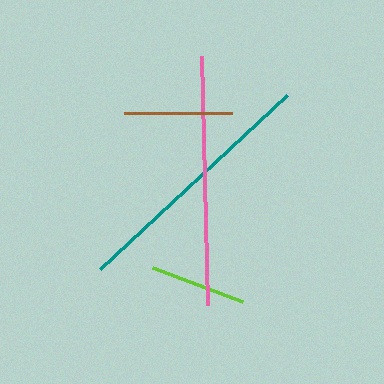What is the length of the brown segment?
The brown segment is approximately 108 pixels long.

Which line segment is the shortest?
The lime line is the shortest at approximately 97 pixels.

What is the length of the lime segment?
The lime segment is approximately 97 pixels long.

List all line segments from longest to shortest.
From longest to shortest: teal, pink, brown, lime.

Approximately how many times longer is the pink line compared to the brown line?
The pink line is approximately 2.3 times the length of the brown line.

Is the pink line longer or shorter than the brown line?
The pink line is longer than the brown line.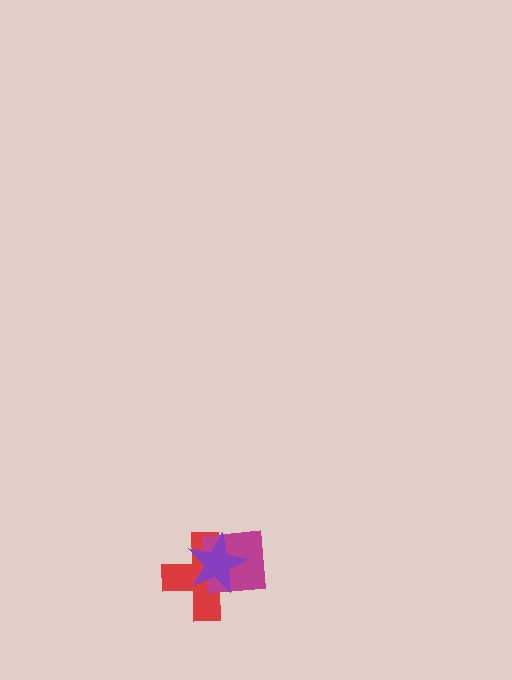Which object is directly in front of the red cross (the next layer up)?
The magenta square is directly in front of the red cross.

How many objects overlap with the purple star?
2 objects overlap with the purple star.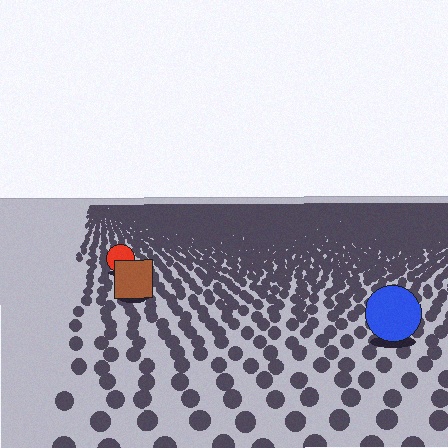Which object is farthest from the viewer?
The red circle is farthest from the viewer. It appears smaller and the ground texture around it is denser.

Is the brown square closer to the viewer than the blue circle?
No. The blue circle is closer — you can tell from the texture gradient: the ground texture is coarser near it.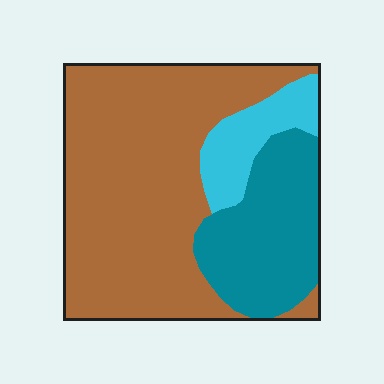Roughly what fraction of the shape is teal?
Teal covers around 25% of the shape.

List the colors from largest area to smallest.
From largest to smallest: brown, teal, cyan.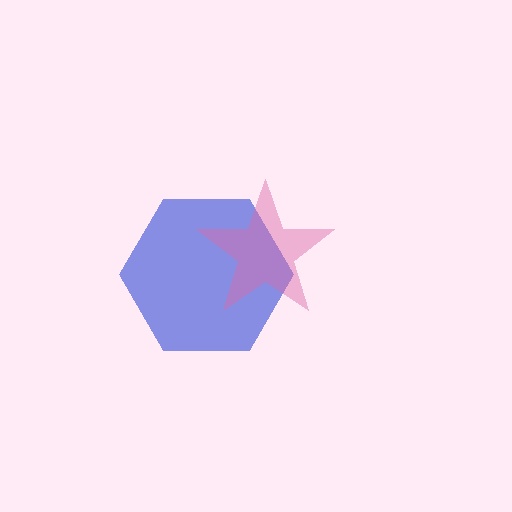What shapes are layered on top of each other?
The layered shapes are: a blue hexagon, a pink star.